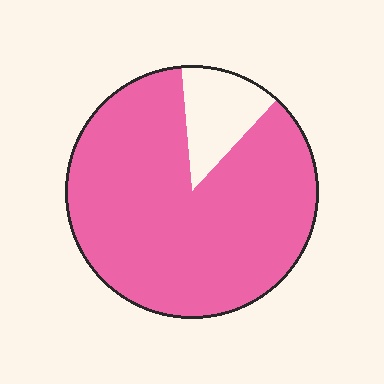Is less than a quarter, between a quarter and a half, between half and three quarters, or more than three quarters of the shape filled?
More than three quarters.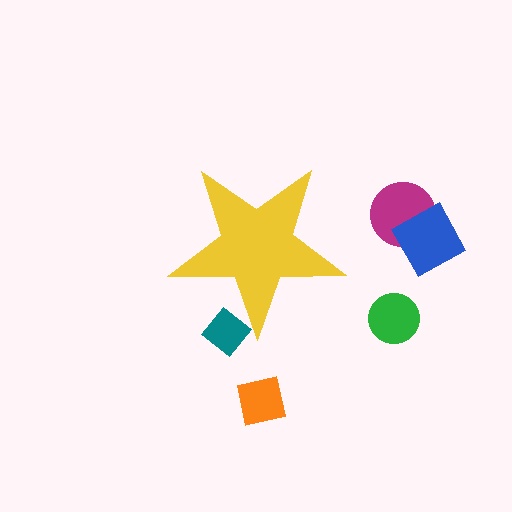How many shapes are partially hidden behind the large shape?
1 shape is partially hidden.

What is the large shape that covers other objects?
A yellow star.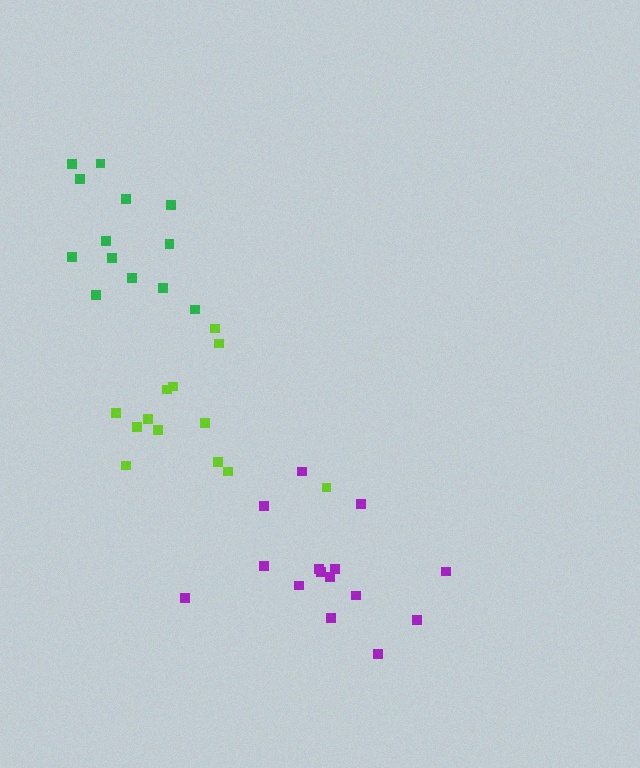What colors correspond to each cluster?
The clusters are colored: green, purple, lime.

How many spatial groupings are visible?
There are 3 spatial groupings.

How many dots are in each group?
Group 1: 13 dots, Group 2: 15 dots, Group 3: 13 dots (41 total).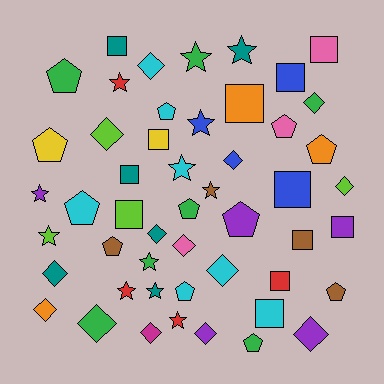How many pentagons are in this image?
There are 12 pentagons.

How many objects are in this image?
There are 50 objects.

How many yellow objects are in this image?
There are 2 yellow objects.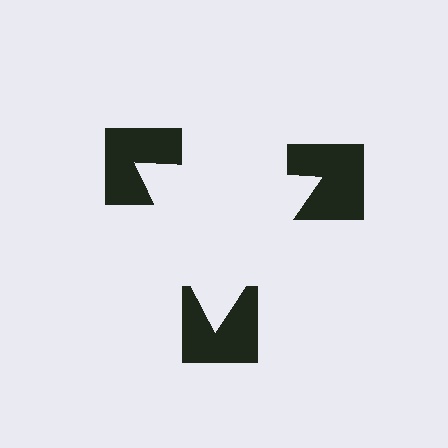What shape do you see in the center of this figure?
An illusory triangle — its edges are inferred from the aligned wedge cuts in the notched squares, not physically drawn.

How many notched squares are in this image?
There are 3 — one at each vertex of the illusory triangle.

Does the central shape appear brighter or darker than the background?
It typically appears slightly brighter than the background, even though no actual brightness change is drawn.